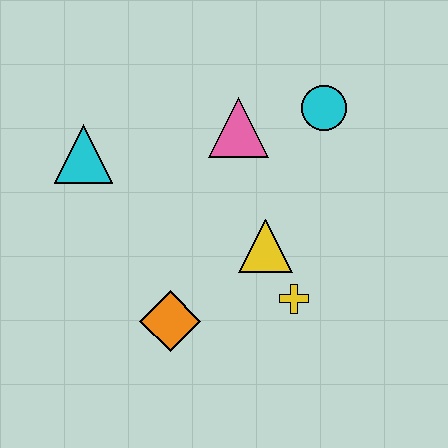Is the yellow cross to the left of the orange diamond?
No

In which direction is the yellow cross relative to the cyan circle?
The yellow cross is below the cyan circle.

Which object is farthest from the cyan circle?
The orange diamond is farthest from the cyan circle.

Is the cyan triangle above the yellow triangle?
Yes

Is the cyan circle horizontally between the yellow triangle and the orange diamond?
No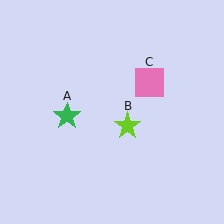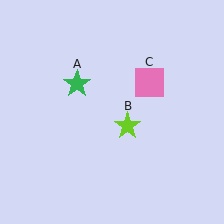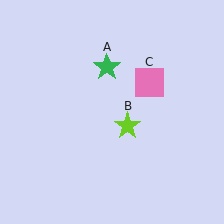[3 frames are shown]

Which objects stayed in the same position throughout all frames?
Lime star (object B) and pink square (object C) remained stationary.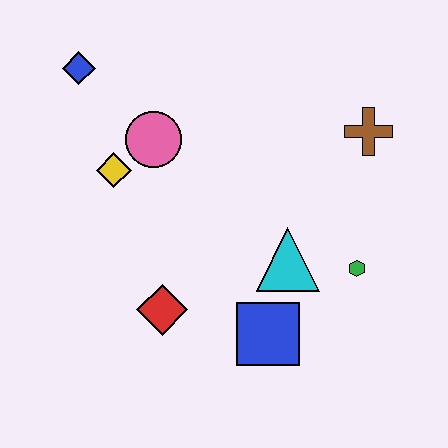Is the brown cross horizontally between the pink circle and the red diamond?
No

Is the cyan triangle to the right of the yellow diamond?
Yes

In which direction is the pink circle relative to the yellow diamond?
The pink circle is to the right of the yellow diamond.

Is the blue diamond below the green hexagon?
No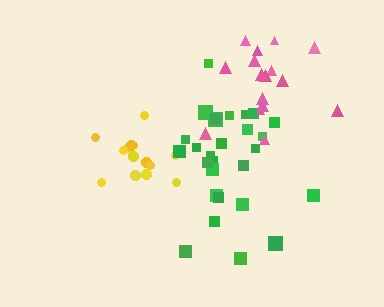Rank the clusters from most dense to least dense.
yellow, green, pink.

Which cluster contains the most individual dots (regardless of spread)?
Green (28).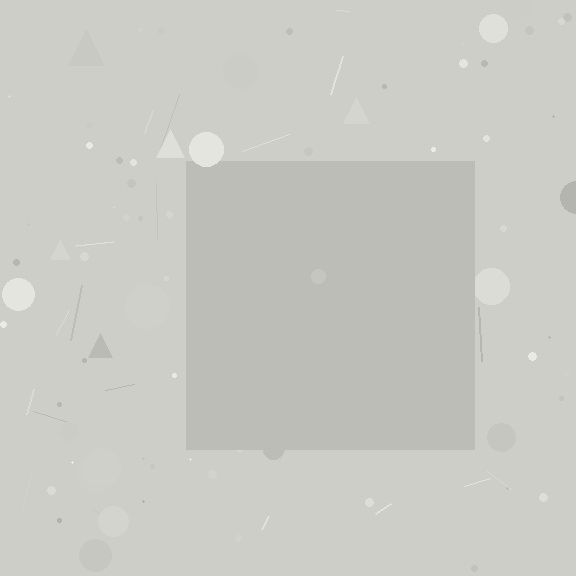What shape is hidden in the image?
A square is hidden in the image.